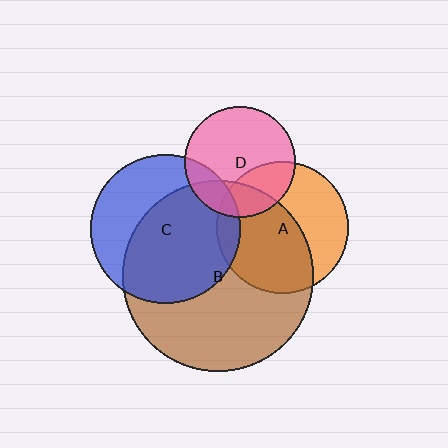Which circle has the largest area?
Circle B (brown).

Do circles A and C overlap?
Yes.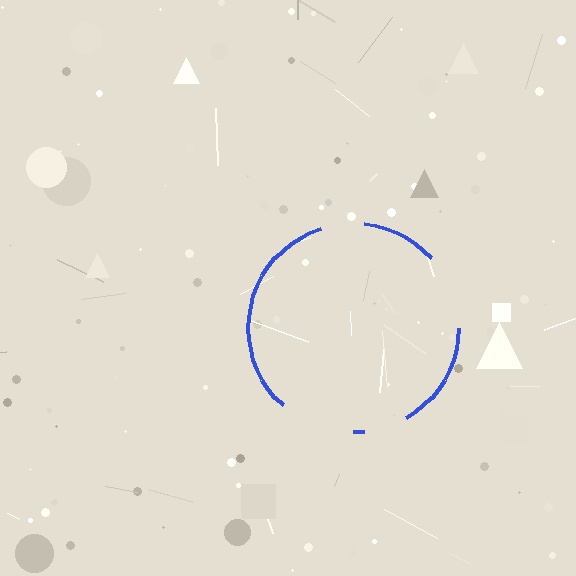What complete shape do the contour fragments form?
The contour fragments form a circle.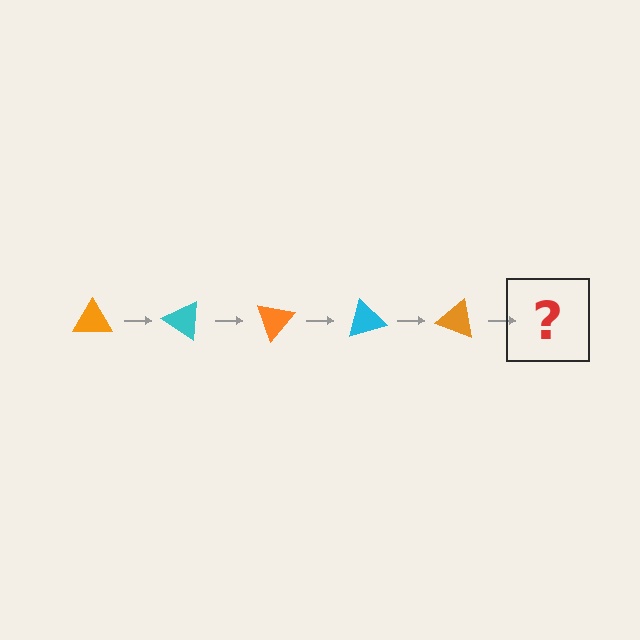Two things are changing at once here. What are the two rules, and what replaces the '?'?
The two rules are that it rotates 35 degrees each step and the color cycles through orange and cyan. The '?' should be a cyan triangle, rotated 175 degrees from the start.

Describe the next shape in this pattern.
It should be a cyan triangle, rotated 175 degrees from the start.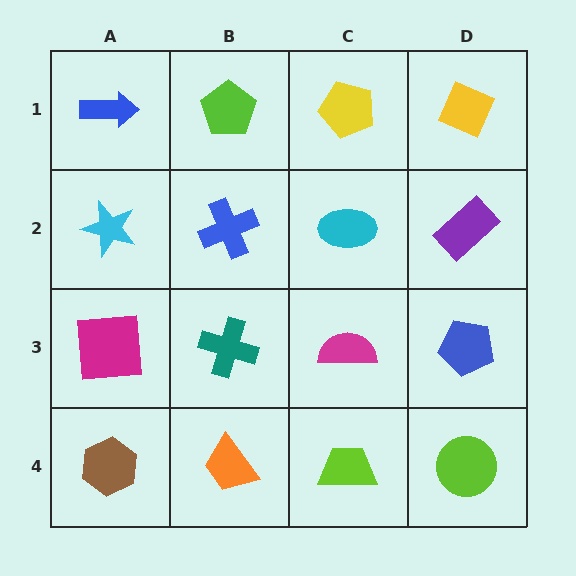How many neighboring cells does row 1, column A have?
2.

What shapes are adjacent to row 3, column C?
A cyan ellipse (row 2, column C), a lime trapezoid (row 4, column C), a teal cross (row 3, column B), a blue pentagon (row 3, column D).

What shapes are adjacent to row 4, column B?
A teal cross (row 3, column B), a brown hexagon (row 4, column A), a lime trapezoid (row 4, column C).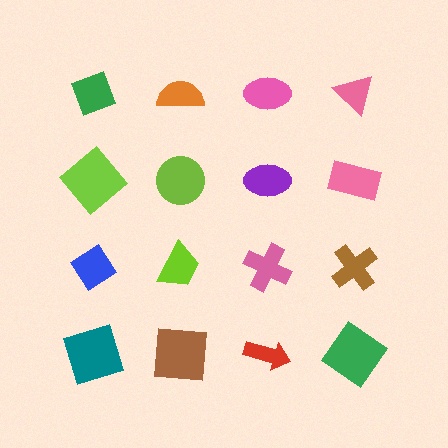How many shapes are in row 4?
4 shapes.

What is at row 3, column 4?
A brown cross.